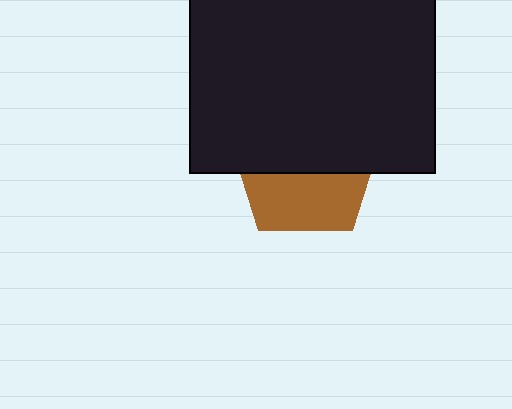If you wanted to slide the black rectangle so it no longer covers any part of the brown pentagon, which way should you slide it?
Slide it up — that is the most direct way to separate the two shapes.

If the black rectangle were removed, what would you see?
You would see the complete brown pentagon.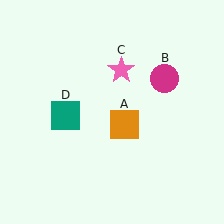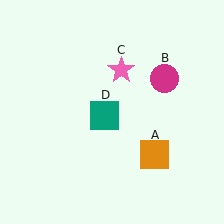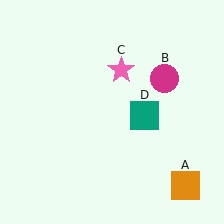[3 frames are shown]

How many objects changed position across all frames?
2 objects changed position: orange square (object A), teal square (object D).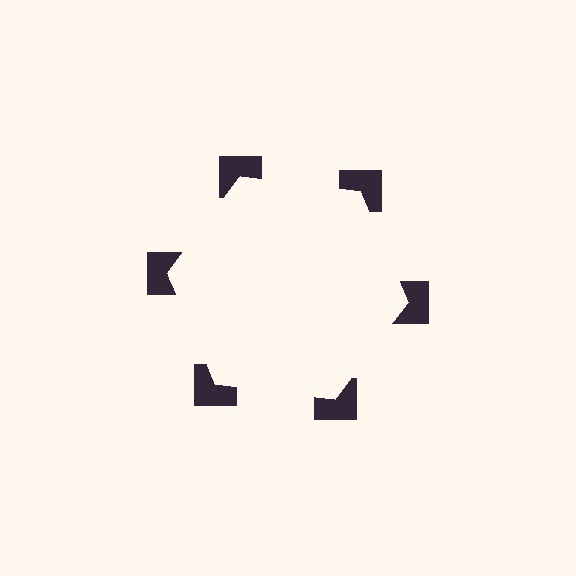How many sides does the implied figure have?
6 sides.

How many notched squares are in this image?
There are 6 — one at each vertex of the illusory hexagon.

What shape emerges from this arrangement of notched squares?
An illusory hexagon — its edges are inferred from the aligned wedge cuts in the notched squares, not physically drawn.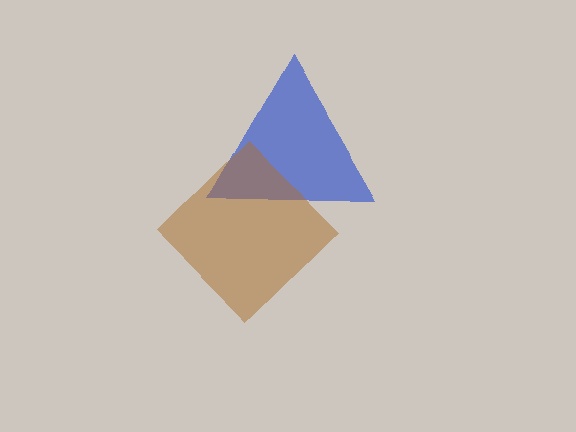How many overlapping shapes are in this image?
There are 2 overlapping shapes in the image.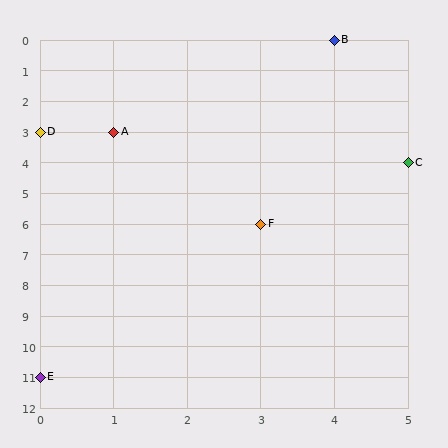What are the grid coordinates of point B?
Point B is at grid coordinates (4, 0).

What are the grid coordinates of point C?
Point C is at grid coordinates (5, 4).